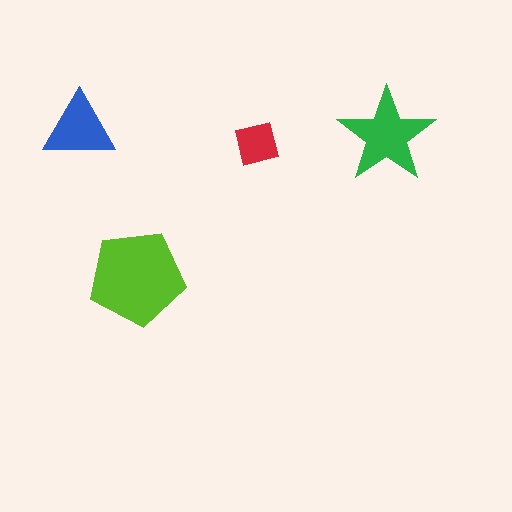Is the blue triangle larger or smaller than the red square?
Larger.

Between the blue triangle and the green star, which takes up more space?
The green star.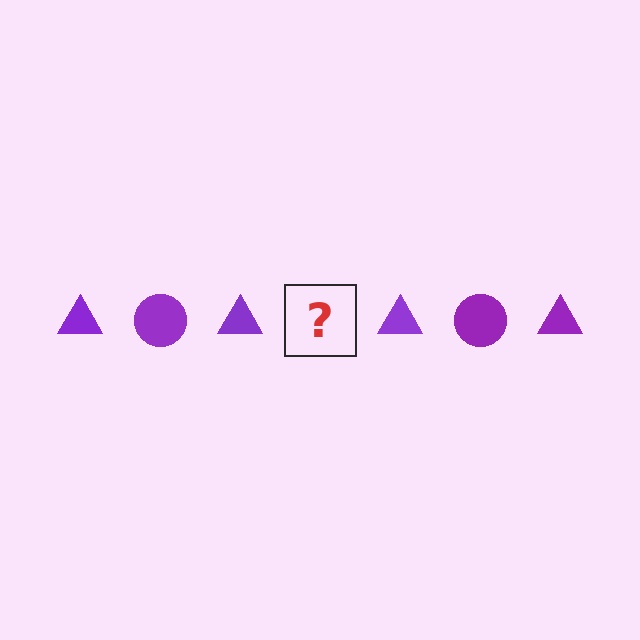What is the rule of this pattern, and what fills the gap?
The rule is that the pattern cycles through triangle, circle shapes in purple. The gap should be filled with a purple circle.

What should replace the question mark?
The question mark should be replaced with a purple circle.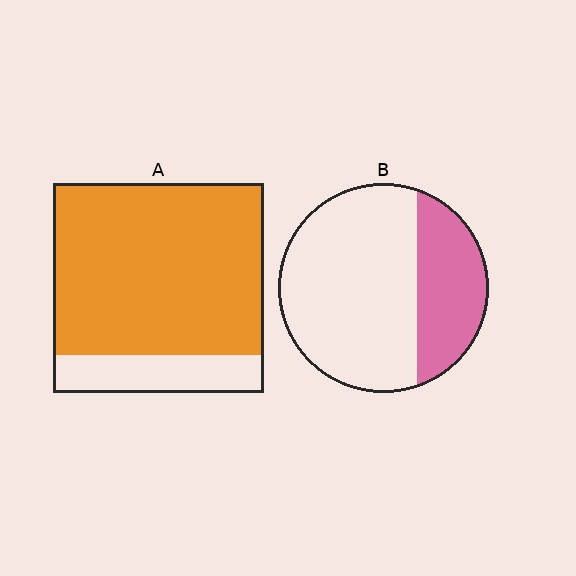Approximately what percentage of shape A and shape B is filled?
A is approximately 80% and B is approximately 30%.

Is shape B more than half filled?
No.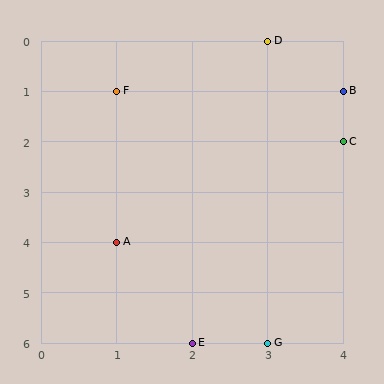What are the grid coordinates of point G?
Point G is at grid coordinates (3, 6).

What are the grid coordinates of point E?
Point E is at grid coordinates (2, 6).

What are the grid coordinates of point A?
Point A is at grid coordinates (1, 4).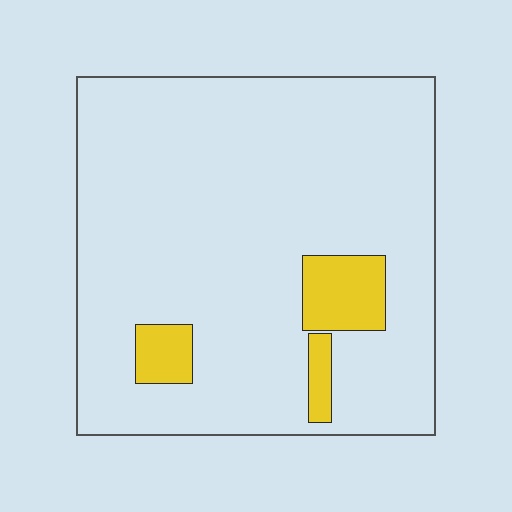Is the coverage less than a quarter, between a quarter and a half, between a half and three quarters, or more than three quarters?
Less than a quarter.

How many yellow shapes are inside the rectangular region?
3.